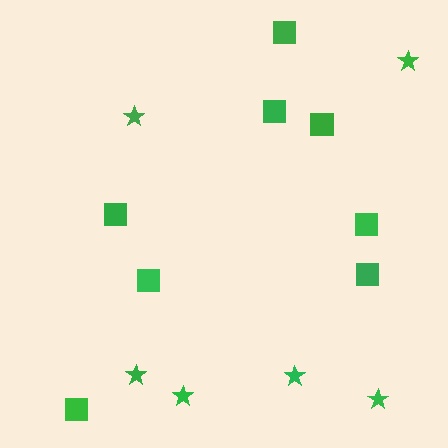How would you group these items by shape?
There are 2 groups: one group of squares (8) and one group of stars (6).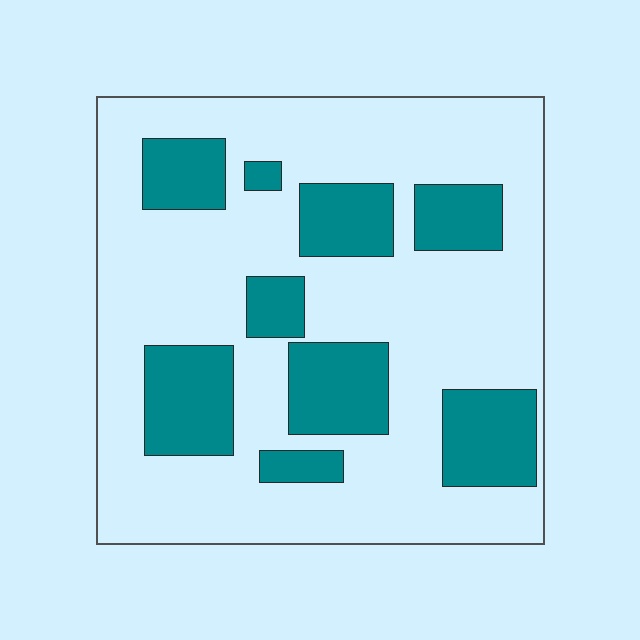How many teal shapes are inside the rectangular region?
9.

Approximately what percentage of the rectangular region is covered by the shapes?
Approximately 25%.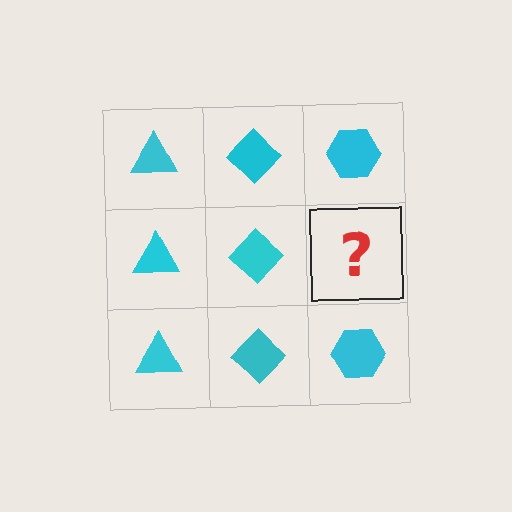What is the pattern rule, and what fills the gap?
The rule is that each column has a consistent shape. The gap should be filled with a cyan hexagon.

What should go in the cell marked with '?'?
The missing cell should contain a cyan hexagon.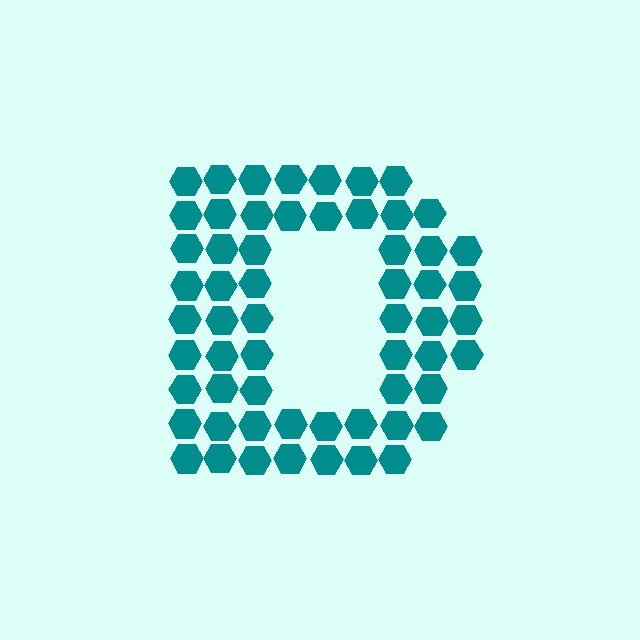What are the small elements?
The small elements are hexagons.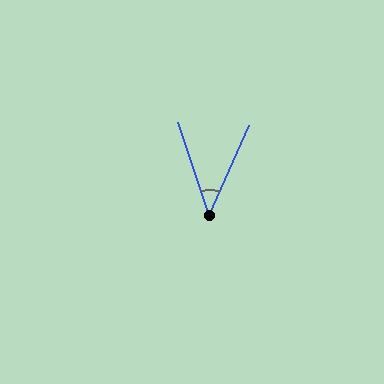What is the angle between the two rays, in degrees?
Approximately 43 degrees.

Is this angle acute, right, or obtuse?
It is acute.